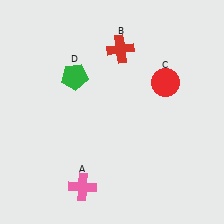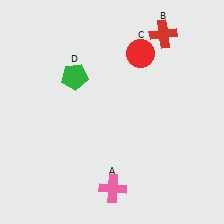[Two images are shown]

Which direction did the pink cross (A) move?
The pink cross (A) moved right.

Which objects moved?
The objects that moved are: the pink cross (A), the red cross (B), the red circle (C).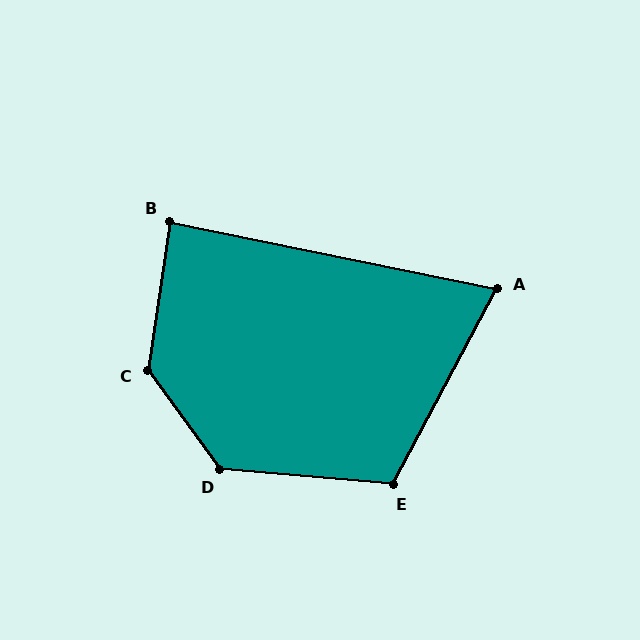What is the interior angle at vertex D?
Approximately 131 degrees (obtuse).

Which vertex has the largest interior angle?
C, at approximately 135 degrees.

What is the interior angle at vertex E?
Approximately 113 degrees (obtuse).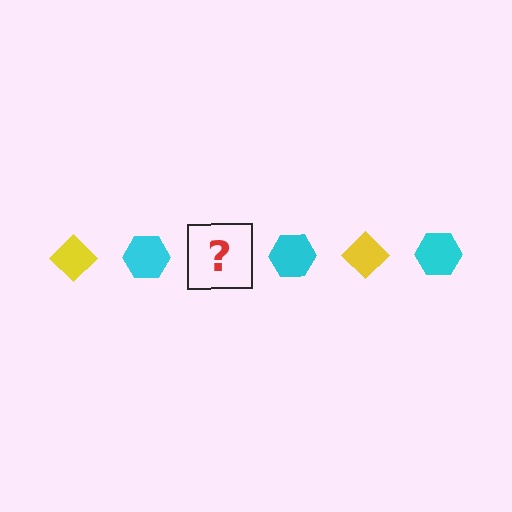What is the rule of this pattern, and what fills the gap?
The rule is that the pattern alternates between yellow diamond and cyan hexagon. The gap should be filled with a yellow diamond.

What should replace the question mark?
The question mark should be replaced with a yellow diamond.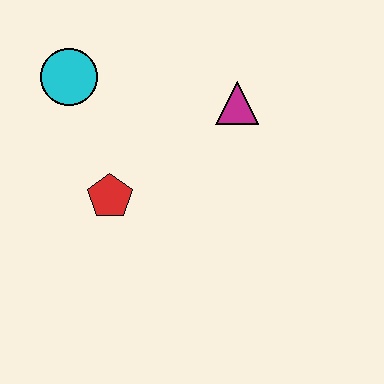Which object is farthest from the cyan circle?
The magenta triangle is farthest from the cyan circle.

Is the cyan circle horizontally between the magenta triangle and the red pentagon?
No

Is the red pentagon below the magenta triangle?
Yes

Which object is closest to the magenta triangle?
The red pentagon is closest to the magenta triangle.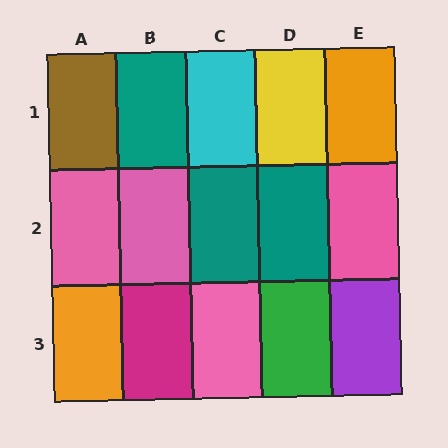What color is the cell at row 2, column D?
Teal.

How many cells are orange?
2 cells are orange.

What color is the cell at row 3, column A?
Orange.